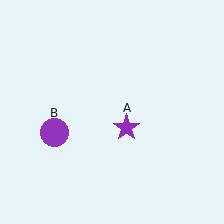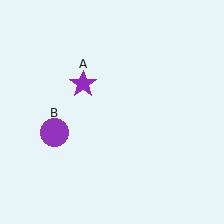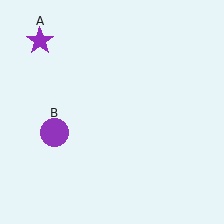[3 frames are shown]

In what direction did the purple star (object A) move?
The purple star (object A) moved up and to the left.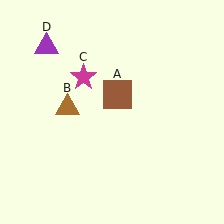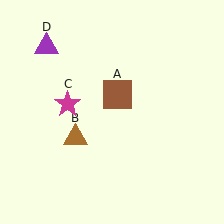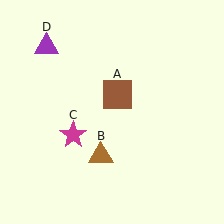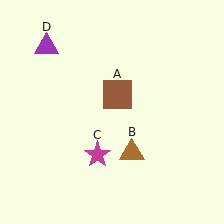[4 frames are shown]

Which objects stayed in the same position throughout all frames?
Brown square (object A) and purple triangle (object D) remained stationary.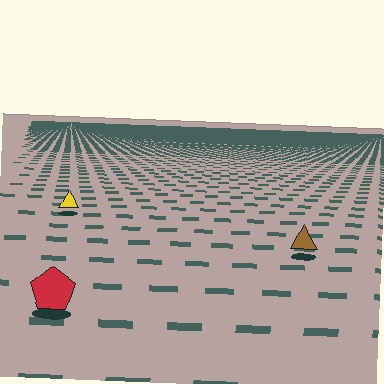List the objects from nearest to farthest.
From nearest to farthest: the red pentagon, the brown triangle, the yellow triangle.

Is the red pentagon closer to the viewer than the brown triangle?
Yes. The red pentagon is closer — you can tell from the texture gradient: the ground texture is coarser near it.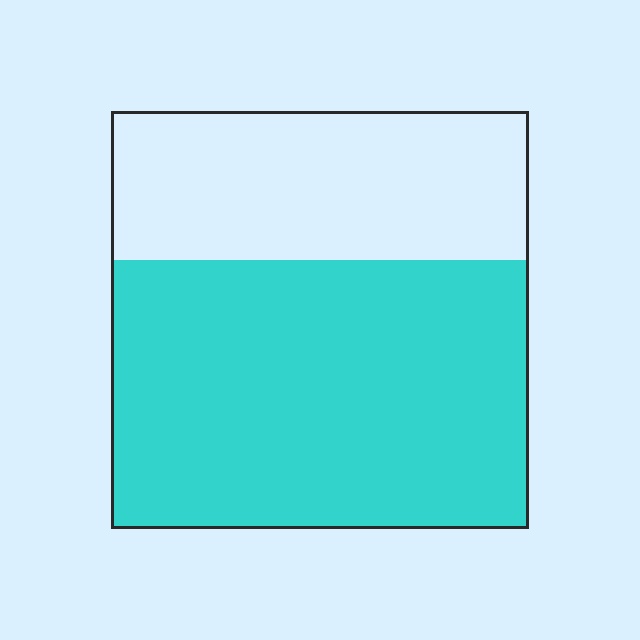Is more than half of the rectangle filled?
Yes.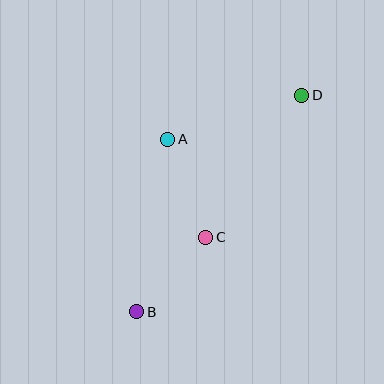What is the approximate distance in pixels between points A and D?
The distance between A and D is approximately 141 pixels.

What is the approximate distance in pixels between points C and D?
The distance between C and D is approximately 171 pixels.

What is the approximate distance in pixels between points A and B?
The distance between A and B is approximately 175 pixels.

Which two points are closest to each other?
Points B and C are closest to each other.